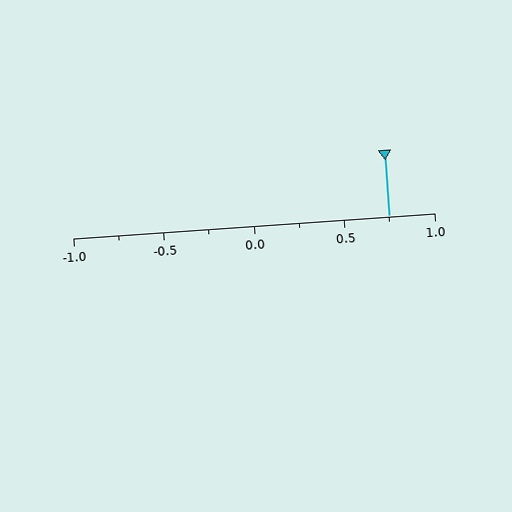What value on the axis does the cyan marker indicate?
The marker indicates approximately 0.75.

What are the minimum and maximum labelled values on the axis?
The axis runs from -1.0 to 1.0.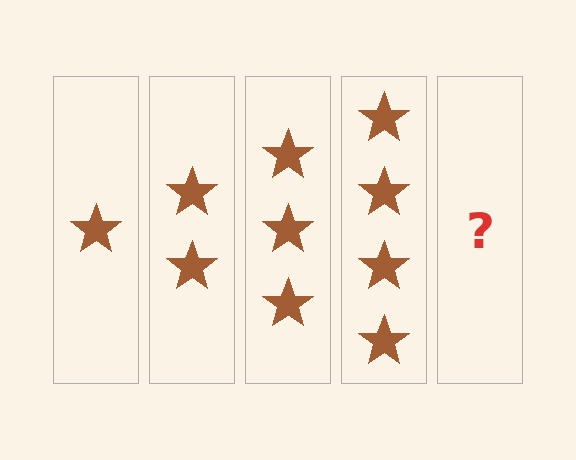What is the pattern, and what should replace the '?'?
The pattern is that each step adds one more star. The '?' should be 5 stars.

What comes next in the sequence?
The next element should be 5 stars.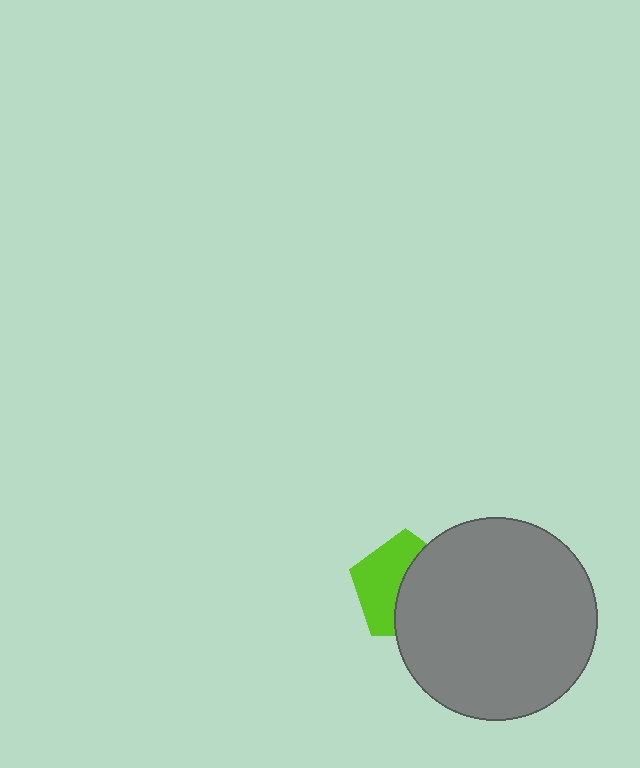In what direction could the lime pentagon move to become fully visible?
The lime pentagon could move left. That would shift it out from behind the gray circle entirely.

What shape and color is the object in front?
The object in front is a gray circle.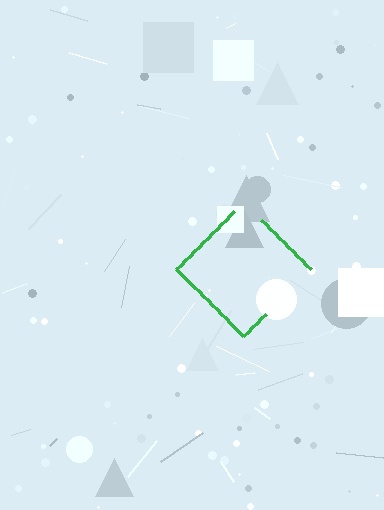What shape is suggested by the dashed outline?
The dashed outline suggests a diamond.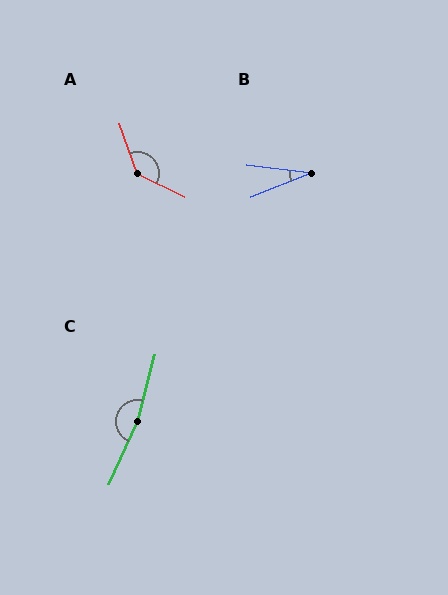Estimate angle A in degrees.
Approximately 135 degrees.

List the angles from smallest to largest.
B (29°), A (135°), C (170°).